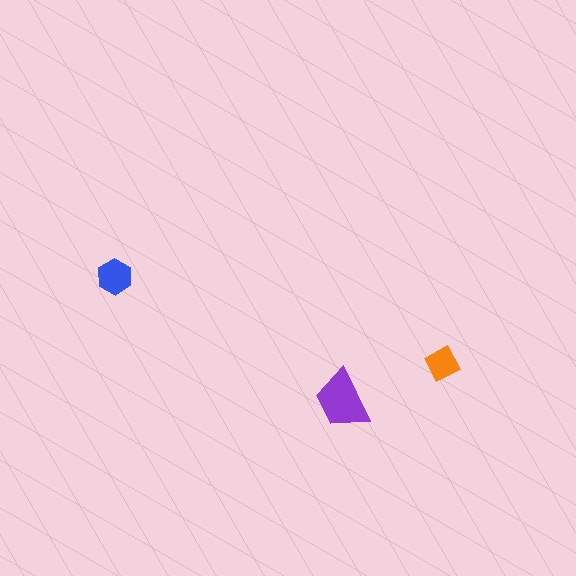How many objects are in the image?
There are 3 objects in the image.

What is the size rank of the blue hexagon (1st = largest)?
2nd.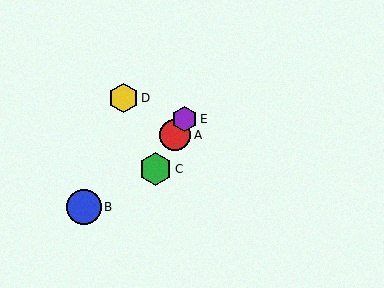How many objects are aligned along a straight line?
3 objects (A, C, E) are aligned along a straight line.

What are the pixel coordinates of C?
Object C is at (156, 169).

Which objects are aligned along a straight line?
Objects A, C, E are aligned along a straight line.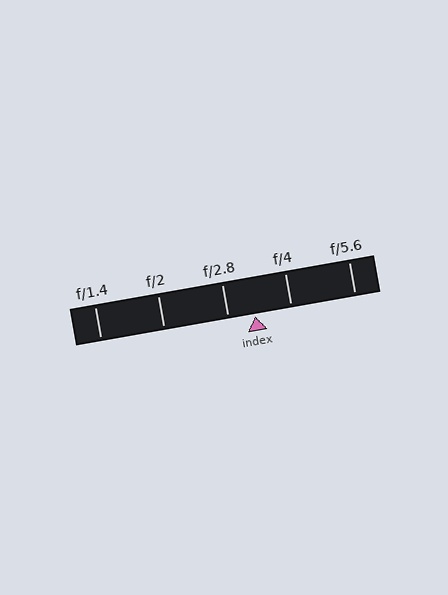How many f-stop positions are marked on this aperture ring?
There are 5 f-stop positions marked.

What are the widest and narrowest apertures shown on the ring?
The widest aperture shown is f/1.4 and the narrowest is f/5.6.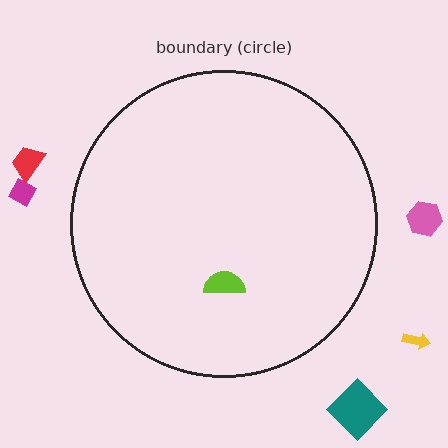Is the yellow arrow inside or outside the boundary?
Outside.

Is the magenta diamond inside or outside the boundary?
Outside.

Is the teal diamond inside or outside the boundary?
Outside.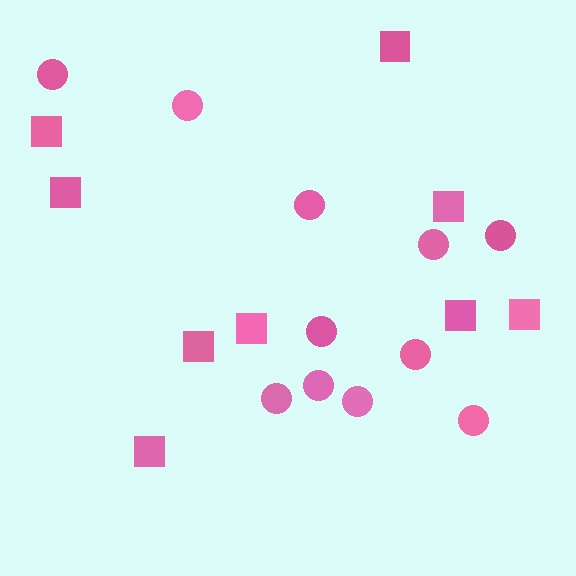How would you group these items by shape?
There are 2 groups: one group of circles (11) and one group of squares (9).